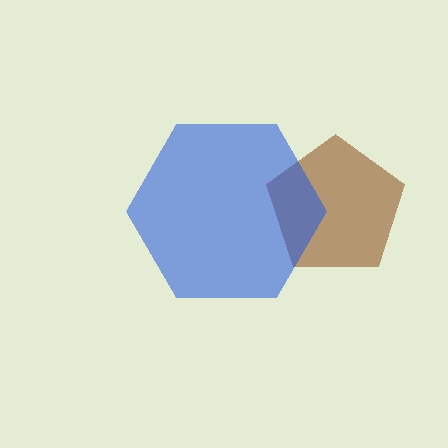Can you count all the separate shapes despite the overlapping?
Yes, there are 2 separate shapes.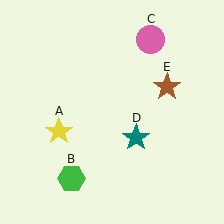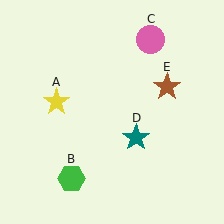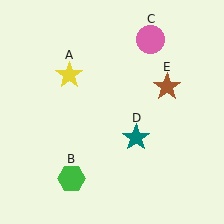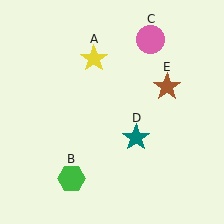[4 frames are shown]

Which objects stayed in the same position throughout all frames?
Green hexagon (object B) and pink circle (object C) and teal star (object D) and brown star (object E) remained stationary.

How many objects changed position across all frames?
1 object changed position: yellow star (object A).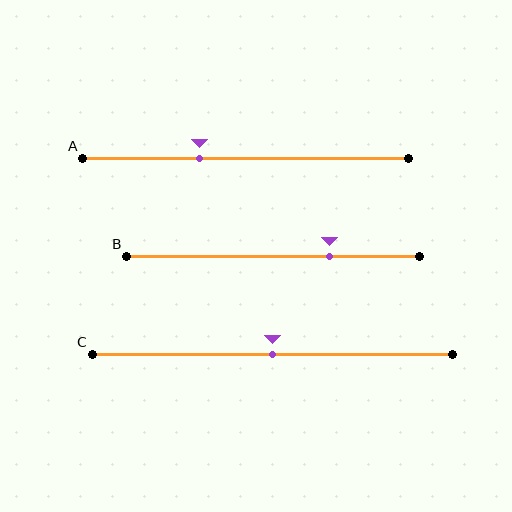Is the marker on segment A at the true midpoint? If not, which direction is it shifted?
No, the marker on segment A is shifted to the left by about 14% of the segment length.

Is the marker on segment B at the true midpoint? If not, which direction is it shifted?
No, the marker on segment B is shifted to the right by about 19% of the segment length.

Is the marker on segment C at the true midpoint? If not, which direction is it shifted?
Yes, the marker on segment C is at the true midpoint.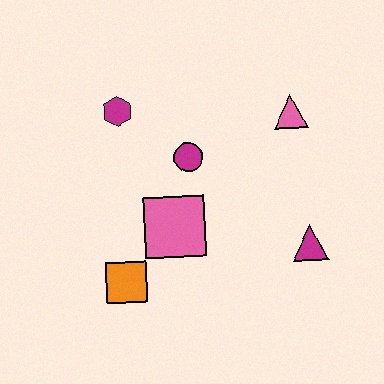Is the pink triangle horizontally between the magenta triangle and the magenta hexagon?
Yes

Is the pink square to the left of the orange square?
No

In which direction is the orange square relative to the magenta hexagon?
The orange square is below the magenta hexagon.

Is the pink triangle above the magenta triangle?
Yes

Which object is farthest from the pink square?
The pink triangle is farthest from the pink square.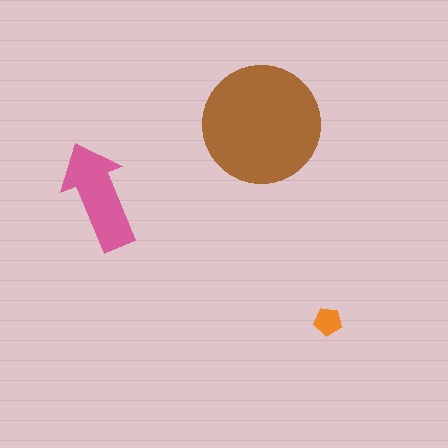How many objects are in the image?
There are 3 objects in the image.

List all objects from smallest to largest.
The orange pentagon, the pink arrow, the brown circle.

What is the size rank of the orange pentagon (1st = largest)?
3rd.